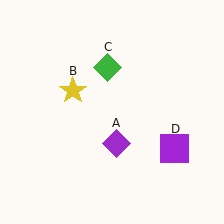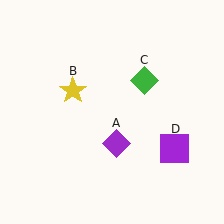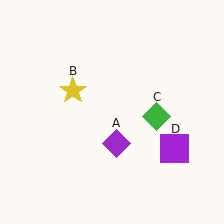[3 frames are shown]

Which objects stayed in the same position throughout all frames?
Purple diamond (object A) and yellow star (object B) and purple square (object D) remained stationary.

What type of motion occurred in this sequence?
The green diamond (object C) rotated clockwise around the center of the scene.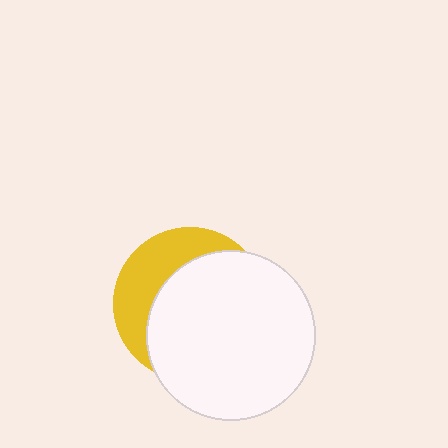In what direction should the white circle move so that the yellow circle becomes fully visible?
The white circle should move toward the lower-right. That is the shortest direction to clear the overlap and leave the yellow circle fully visible.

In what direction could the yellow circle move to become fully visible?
The yellow circle could move toward the upper-left. That would shift it out from behind the white circle entirely.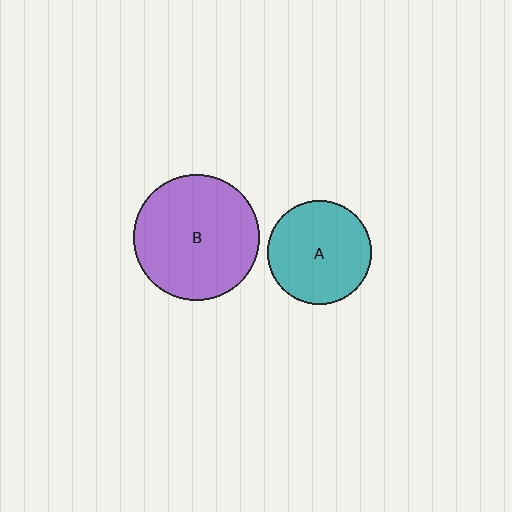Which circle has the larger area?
Circle B (purple).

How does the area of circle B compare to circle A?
Approximately 1.5 times.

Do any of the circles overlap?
No, none of the circles overlap.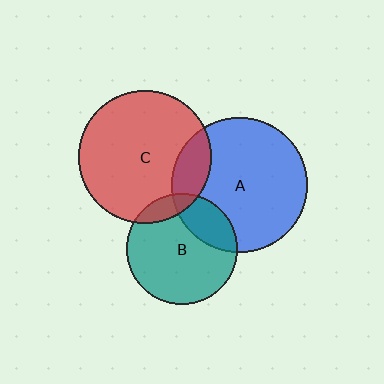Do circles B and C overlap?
Yes.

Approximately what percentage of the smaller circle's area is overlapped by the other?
Approximately 10%.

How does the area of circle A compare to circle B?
Approximately 1.5 times.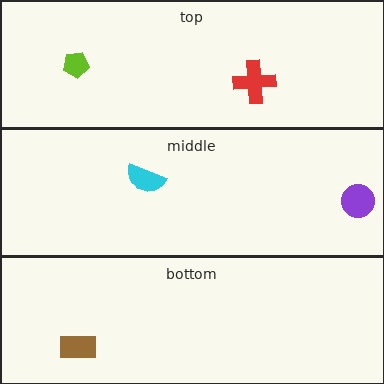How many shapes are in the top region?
2.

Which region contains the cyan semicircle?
The middle region.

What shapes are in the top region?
The red cross, the lime pentagon.